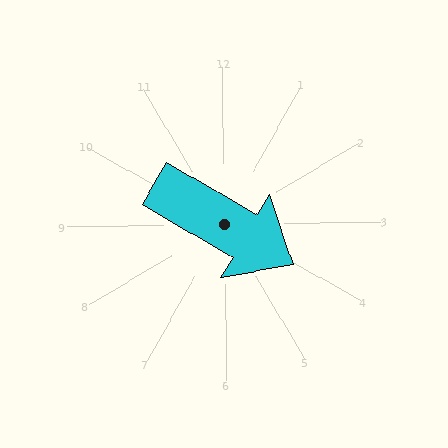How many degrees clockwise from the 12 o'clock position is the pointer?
Approximately 121 degrees.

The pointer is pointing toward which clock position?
Roughly 4 o'clock.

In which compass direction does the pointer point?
Southeast.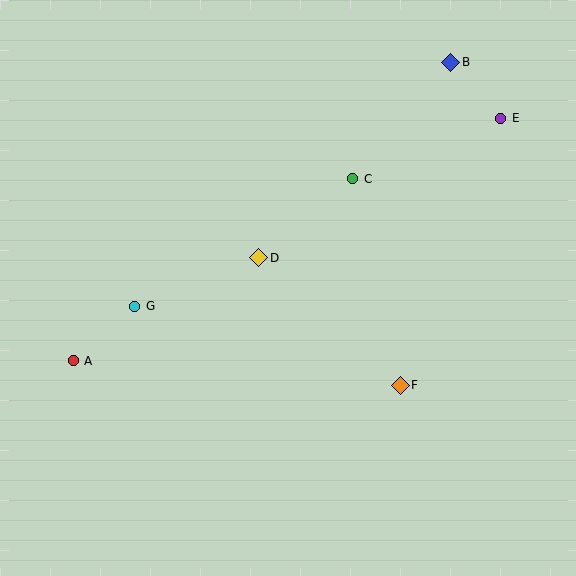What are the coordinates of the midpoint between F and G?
The midpoint between F and G is at (268, 346).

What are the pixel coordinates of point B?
Point B is at (451, 62).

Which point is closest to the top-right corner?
Point B is closest to the top-right corner.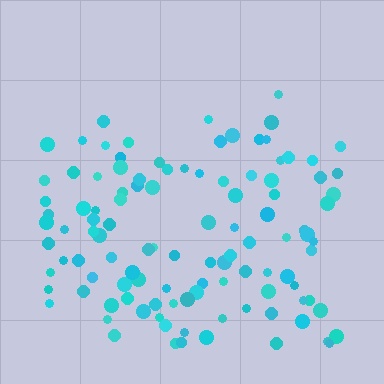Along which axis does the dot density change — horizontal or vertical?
Vertical.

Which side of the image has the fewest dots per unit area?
The top.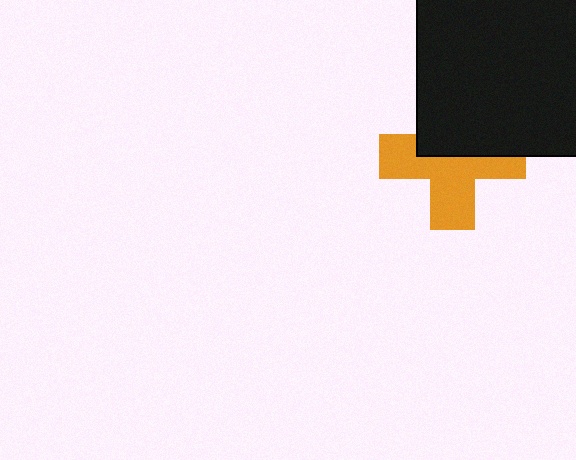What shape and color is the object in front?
The object in front is a black square.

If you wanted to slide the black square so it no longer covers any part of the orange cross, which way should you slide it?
Slide it up — that is the most direct way to separate the two shapes.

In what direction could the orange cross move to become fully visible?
The orange cross could move down. That would shift it out from behind the black square entirely.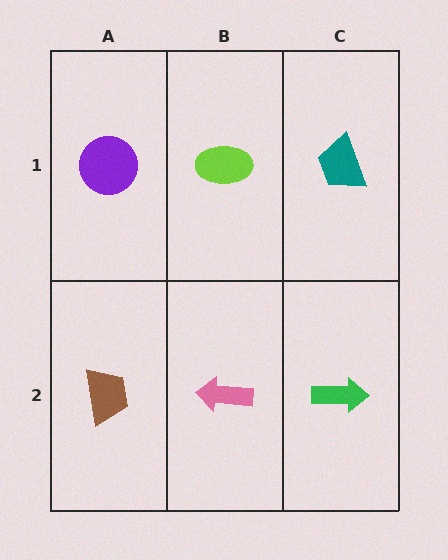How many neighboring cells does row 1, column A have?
2.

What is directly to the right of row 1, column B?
A teal trapezoid.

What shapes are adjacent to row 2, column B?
A lime ellipse (row 1, column B), a brown trapezoid (row 2, column A), a green arrow (row 2, column C).